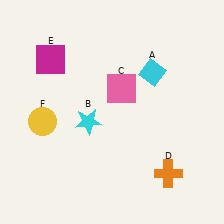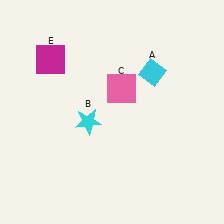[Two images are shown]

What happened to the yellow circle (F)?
The yellow circle (F) was removed in Image 2. It was in the bottom-left area of Image 1.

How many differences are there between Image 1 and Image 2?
There are 2 differences between the two images.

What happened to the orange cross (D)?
The orange cross (D) was removed in Image 2. It was in the bottom-right area of Image 1.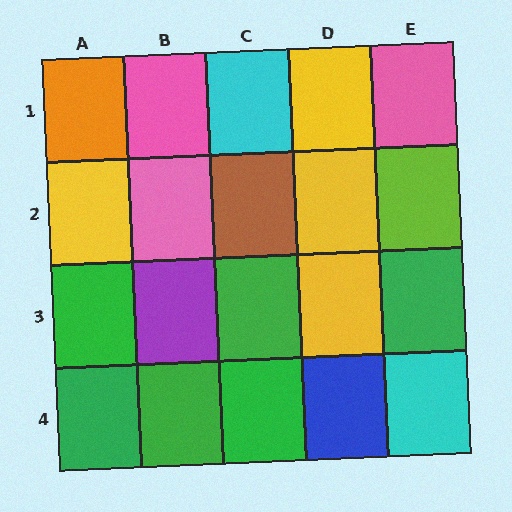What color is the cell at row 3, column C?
Green.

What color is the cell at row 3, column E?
Green.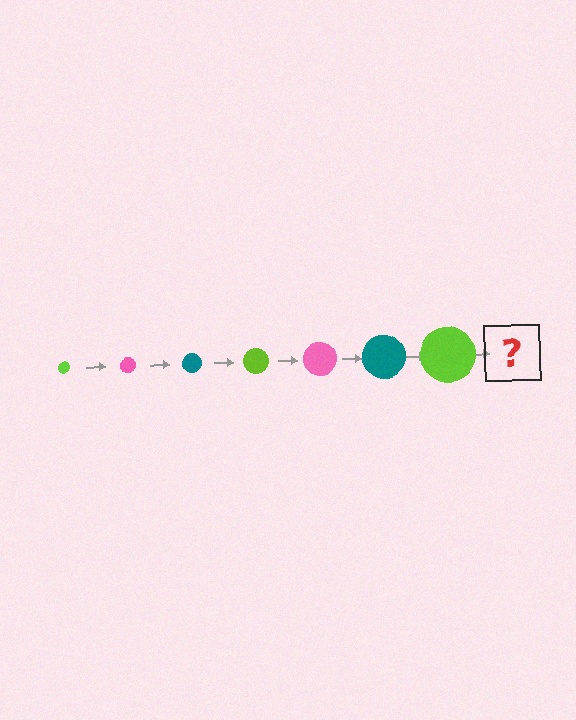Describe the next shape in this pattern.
It should be a pink circle, larger than the previous one.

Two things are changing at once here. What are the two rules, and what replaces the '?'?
The two rules are that the circle grows larger each step and the color cycles through lime, pink, and teal. The '?' should be a pink circle, larger than the previous one.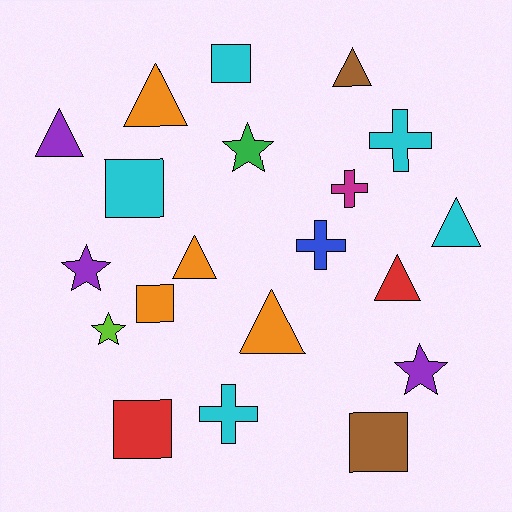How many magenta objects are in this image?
There is 1 magenta object.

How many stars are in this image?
There are 4 stars.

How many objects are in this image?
There are 20 objects.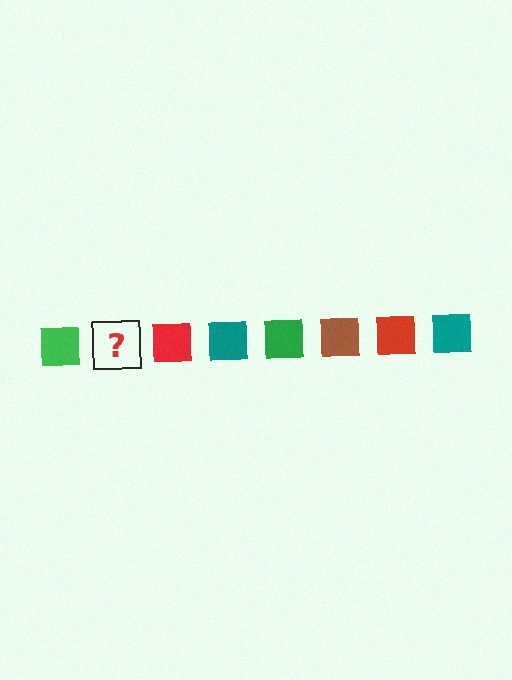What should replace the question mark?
The question mark should be replaced with a brown square.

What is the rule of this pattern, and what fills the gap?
The rule is that the pattern cycles through green, brown, red, teal squares. The gap should be filled with a brown square.